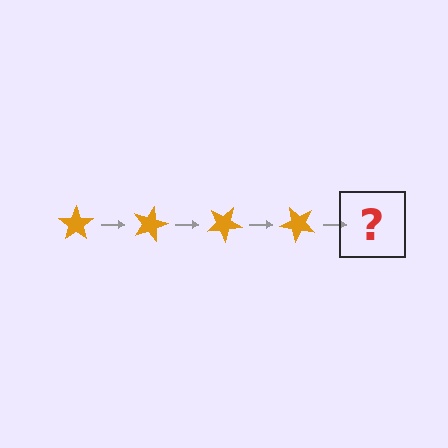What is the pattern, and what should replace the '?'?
The pattern is that the star rotates 15 degrees each step. The '?' should be an orange star rotated 60 degrees.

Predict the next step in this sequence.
The next step is an orange star rotated 60 degrees.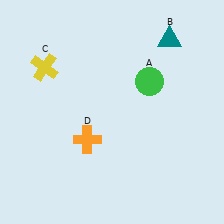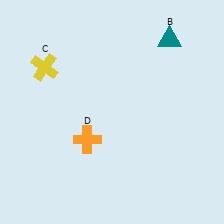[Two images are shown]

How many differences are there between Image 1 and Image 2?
There is 1 difference between the two images.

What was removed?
The green circle (A) was removed in Image 2.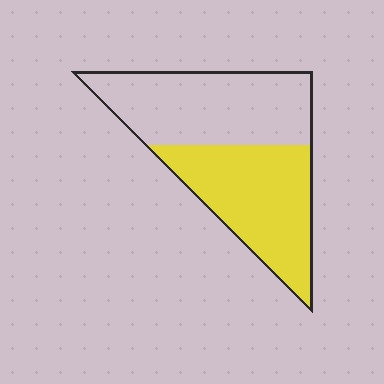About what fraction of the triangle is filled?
About one half (1/2).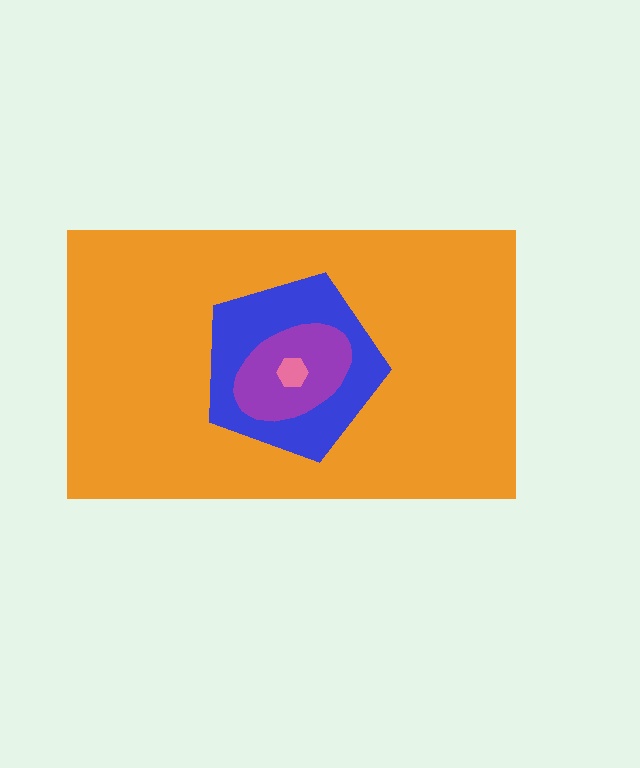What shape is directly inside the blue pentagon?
The purple ellipse.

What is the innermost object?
The pink hexagon.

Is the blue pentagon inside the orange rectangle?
Yes.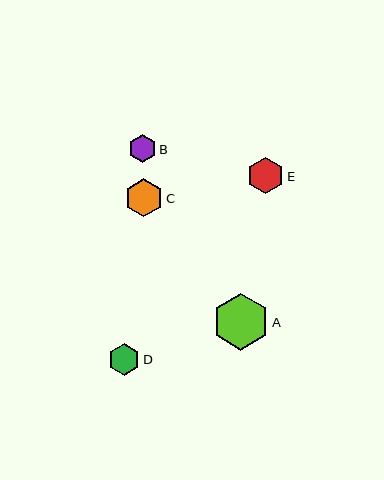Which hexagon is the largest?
Hexagon A is the largest with a size of approximately 57 pixels.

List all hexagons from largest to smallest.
From largest to smallest: A, C, E, D, B.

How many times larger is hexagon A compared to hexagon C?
Hexagon A is approximately 1.5 times the size of hexagon C.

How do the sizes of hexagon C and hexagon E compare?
Hexagon C and hexagon E are approximately the same size.